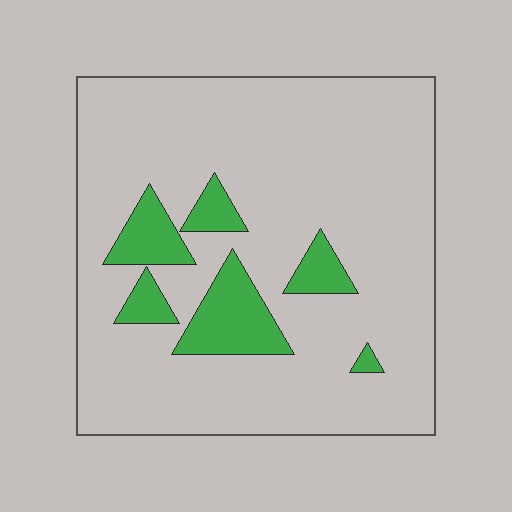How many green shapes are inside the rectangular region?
6.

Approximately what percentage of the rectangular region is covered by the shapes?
Approximately 15%.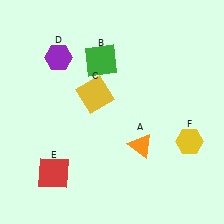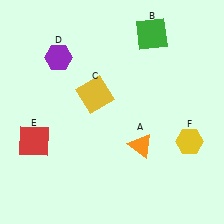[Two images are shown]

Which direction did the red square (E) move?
The red square (E) moved up.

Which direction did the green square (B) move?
The green square (B) moved right.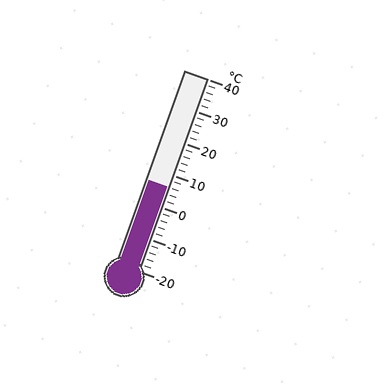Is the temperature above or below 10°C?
The temperature is below 10°C.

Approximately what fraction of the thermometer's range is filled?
The thermometer is filled to approximately 45% of its range.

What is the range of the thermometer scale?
The thermometer scale ranges from -20°C to 40°C.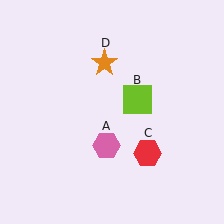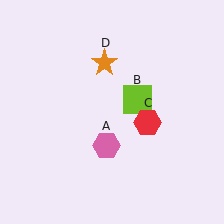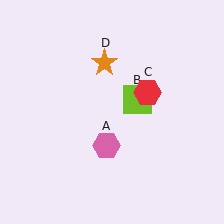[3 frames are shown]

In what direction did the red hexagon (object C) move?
The red hexagon (object C) moved up.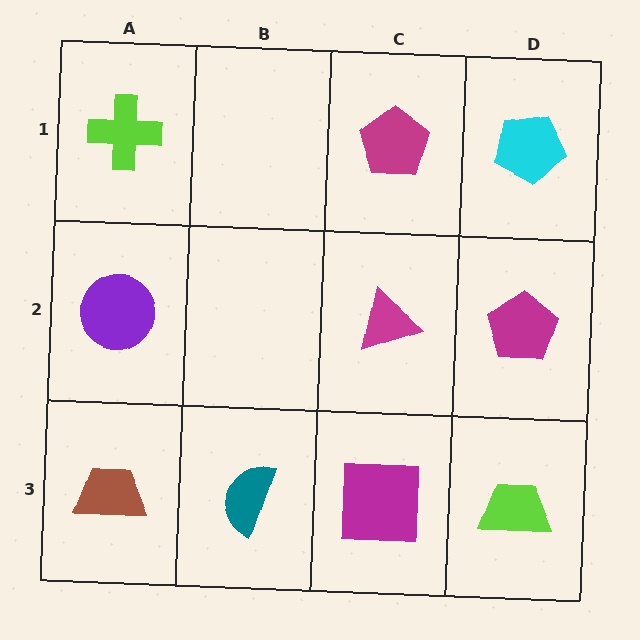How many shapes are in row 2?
3 shapes.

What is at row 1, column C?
A magenta pentagon.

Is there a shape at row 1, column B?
No, that cell is empty.